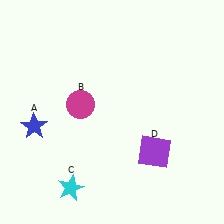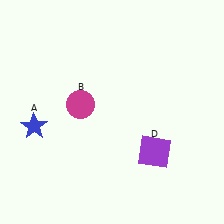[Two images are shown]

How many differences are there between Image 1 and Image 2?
There is 1 difference between the two images.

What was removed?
The cyan star (C) was removed in Image 2.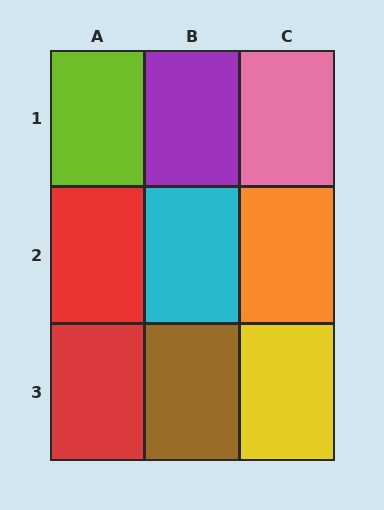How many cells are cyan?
1 cell is cyan.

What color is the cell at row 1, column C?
Pink.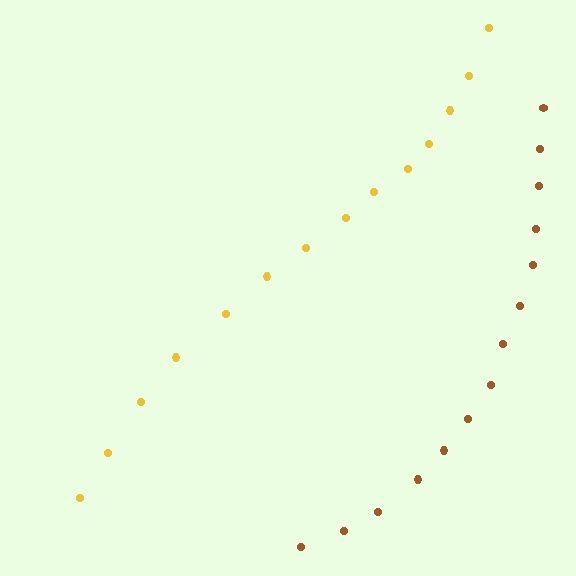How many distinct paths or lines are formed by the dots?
There are 2 distinct paths.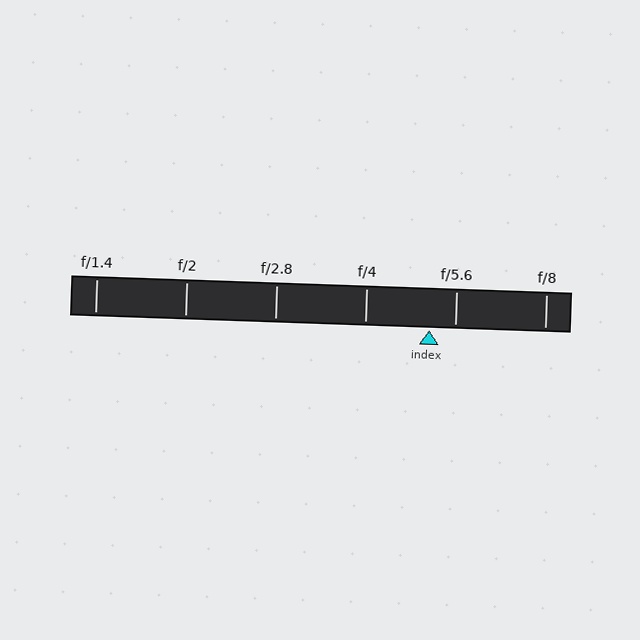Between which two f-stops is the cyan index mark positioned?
The index mark is between f/4 and f/5.6.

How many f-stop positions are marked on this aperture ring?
There are 6 f-stop positions marked.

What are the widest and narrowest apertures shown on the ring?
The widest aperture shown is f/1.4 and the narrowest is f/8.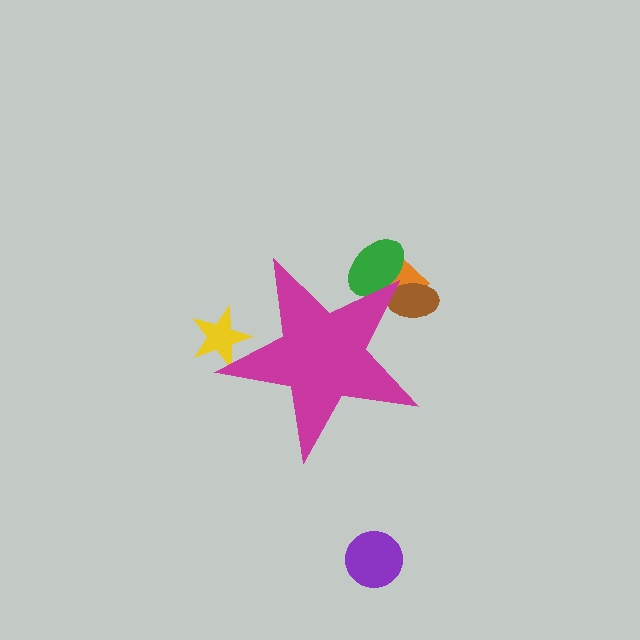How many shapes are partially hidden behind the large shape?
4 shapes are partially hidden.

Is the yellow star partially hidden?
Yes, the yellow star is partially hidden behind the magenta star.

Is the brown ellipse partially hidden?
Yes, the brown ellipse is partially hidden behind the magenta star.